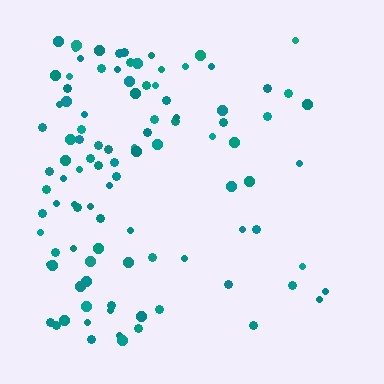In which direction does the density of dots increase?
From right to left, with the left side densest.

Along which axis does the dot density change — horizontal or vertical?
Horizontal.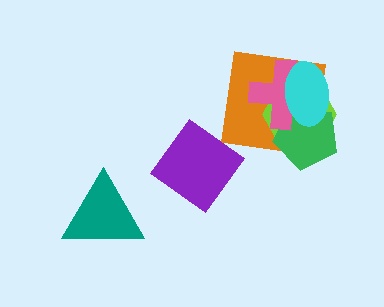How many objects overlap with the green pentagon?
4 objects overlap with the green pentagon.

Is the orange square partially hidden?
Yes, it is partially covered by another shape.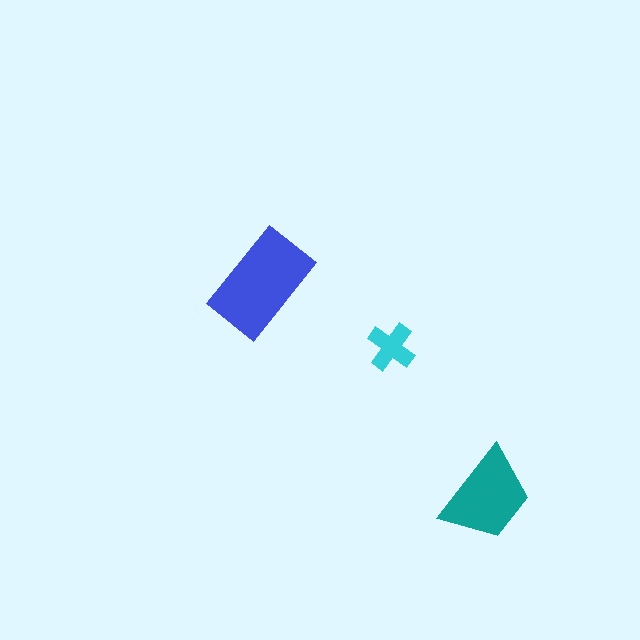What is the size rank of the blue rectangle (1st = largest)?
1st.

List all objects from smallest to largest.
The cyan cross, the teal trapezoid, the blue rectangle.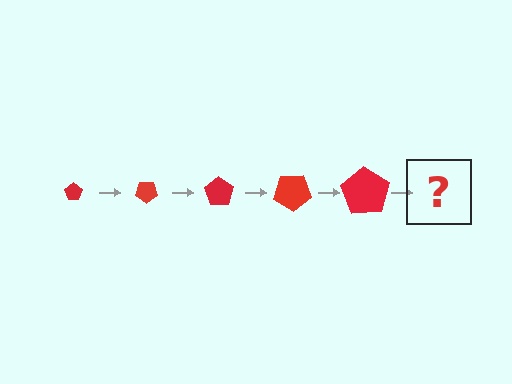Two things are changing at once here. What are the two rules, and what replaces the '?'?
The two rules are that the pentagon grows larger each step and it rotates 35 degrees each step. The '?' should be a pentagon, larger than the previous one and rotated 175 degrees from the start.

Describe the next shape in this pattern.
It should be a pentagon, larger than the previous one and rotated 175 degrees from the start.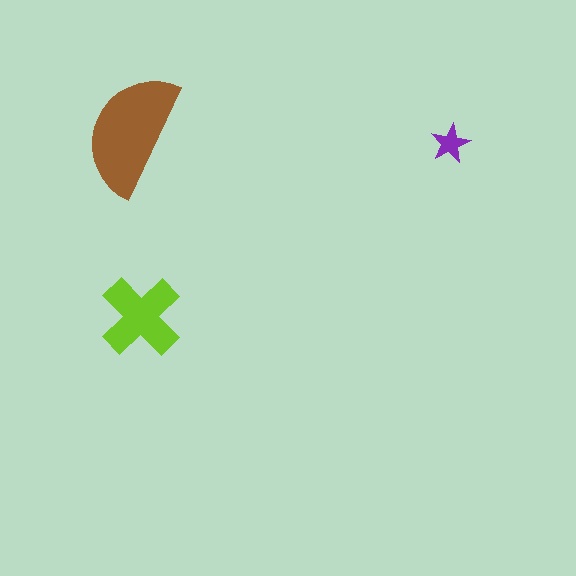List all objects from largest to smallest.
The brown semicircle, the lime cross, the purple star.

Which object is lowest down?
The lime cross is bottommost.